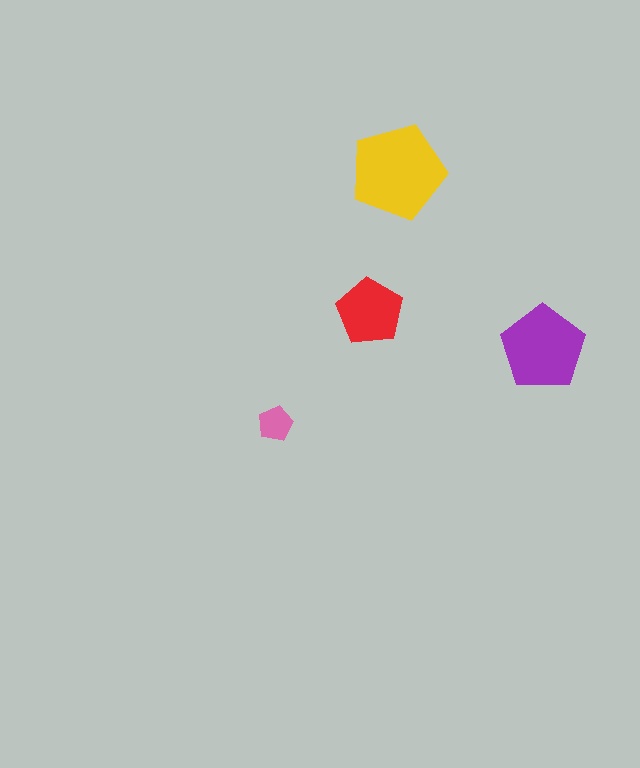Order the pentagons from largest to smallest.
the yellow one, the purple one, the red one, the pink one.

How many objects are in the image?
There are 4 objects in the image.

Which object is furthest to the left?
The pink pentagon is leftmost.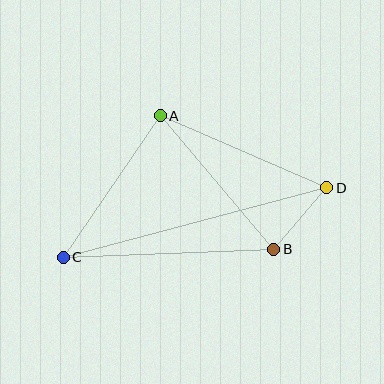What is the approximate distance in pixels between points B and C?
The distance between B and C is approximately 211 pixels.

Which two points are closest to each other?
Points B and D are closest to each other.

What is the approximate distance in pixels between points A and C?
The distance between A and C is approximately 172 pixels.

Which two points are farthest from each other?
Points C and D are farthest from each other.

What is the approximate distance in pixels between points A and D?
The distance between A and D is approximately 181 pixels.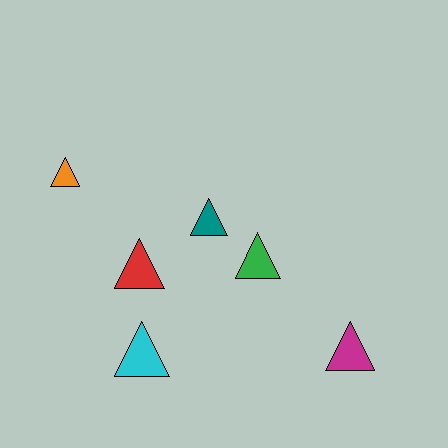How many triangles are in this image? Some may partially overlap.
There are 6 triangles.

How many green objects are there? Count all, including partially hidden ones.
There is 1 green object.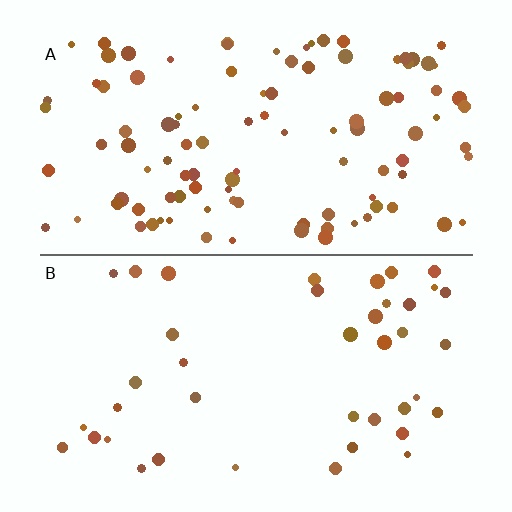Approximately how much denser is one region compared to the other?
Approximately 2.5× — region A over region B.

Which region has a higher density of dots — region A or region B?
A (the top).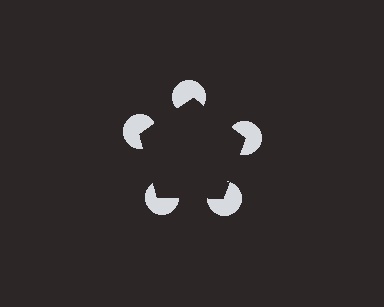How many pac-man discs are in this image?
There are 5 — one at each vertex of the illusory pentagon.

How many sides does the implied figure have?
5 sides.